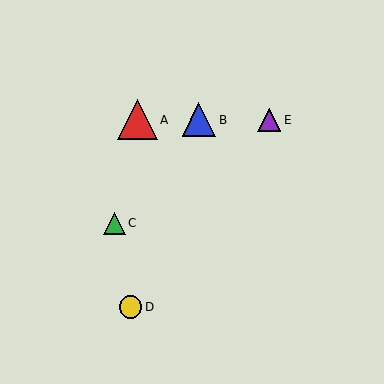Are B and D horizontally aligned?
No, B is at y≈120 and D is at y≈307.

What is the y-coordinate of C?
Object C is at y≈223.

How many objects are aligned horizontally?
3 objects (A, B, E) are aligned horizontally.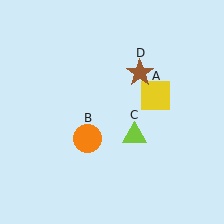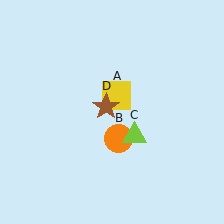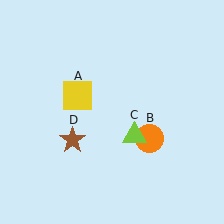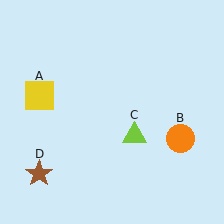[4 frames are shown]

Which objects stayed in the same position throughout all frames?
Lime triangle (object C) remained stationary.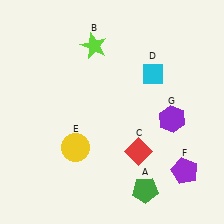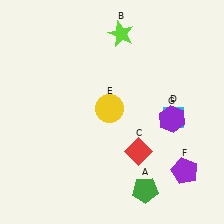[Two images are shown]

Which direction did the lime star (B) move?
The lime star (B) moved right.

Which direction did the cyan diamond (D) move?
The cyan diamond (D) moved down.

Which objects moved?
The objects that moved are: the lime star (B), the cyan diamond (D), the yellow circle (E).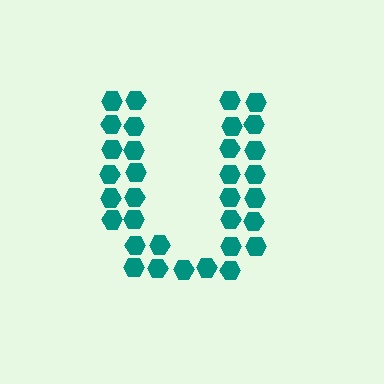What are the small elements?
The small elements are hexagons.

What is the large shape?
The large shape is the letter U.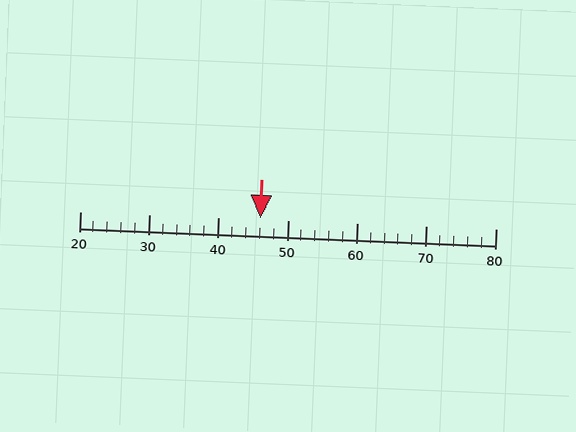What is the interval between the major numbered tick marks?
The major tick marks are spaced 10 units apart.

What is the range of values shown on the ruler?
The ruler shows values from 20 to 80.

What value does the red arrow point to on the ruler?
The red arrow points to approximately 46.